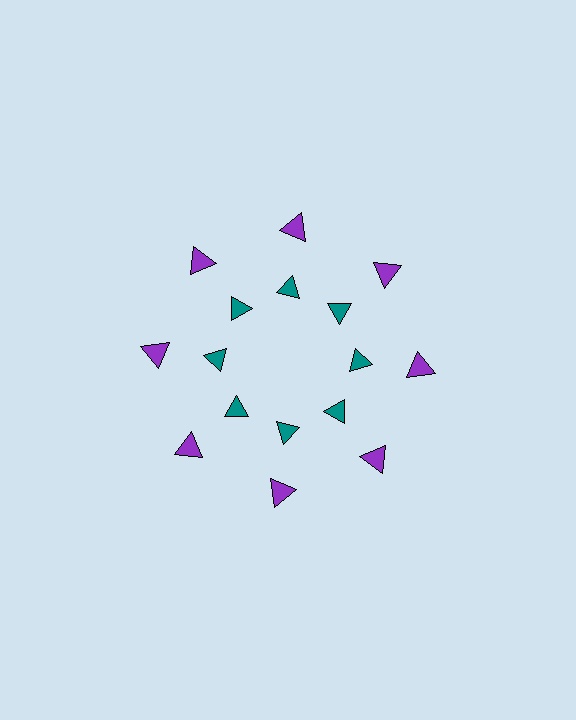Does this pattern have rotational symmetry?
Yes, this pattern has 8-fold rotational symmetry. It looks the same after rotating 45 degrees around the center.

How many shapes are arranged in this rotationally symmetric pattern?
There are 16 shapes, arranged in 8 groups of 2.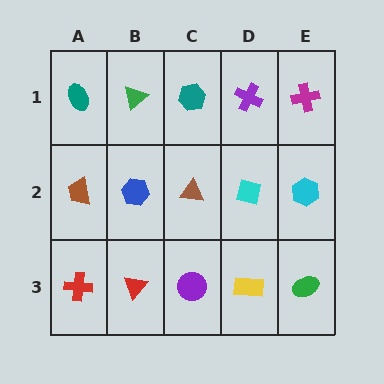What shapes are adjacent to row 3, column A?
A brown trapezoid (row 2, column A), a red triangle (row 3, column B).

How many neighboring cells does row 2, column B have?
4.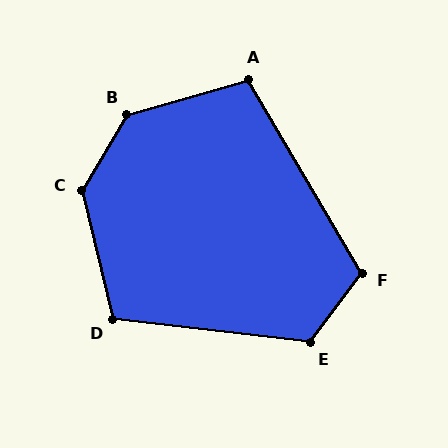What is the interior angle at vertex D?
Approximately 110 degrees (obtuse).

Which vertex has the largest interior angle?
B, at approximately 137 degrees.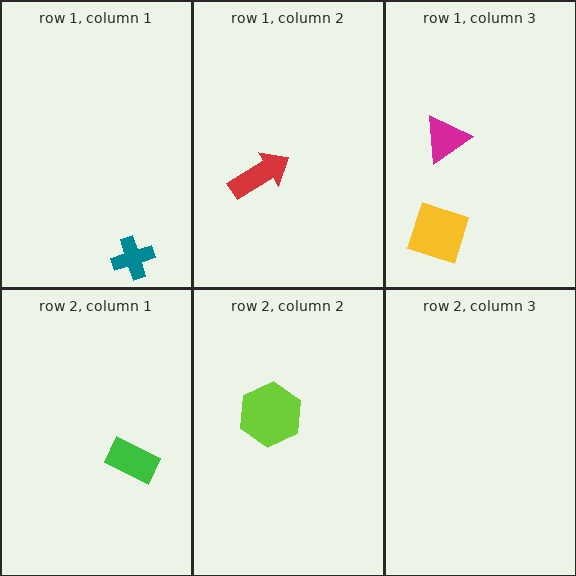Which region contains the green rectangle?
The row 2, column 1 region.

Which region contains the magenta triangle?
The row 1, column 3 region.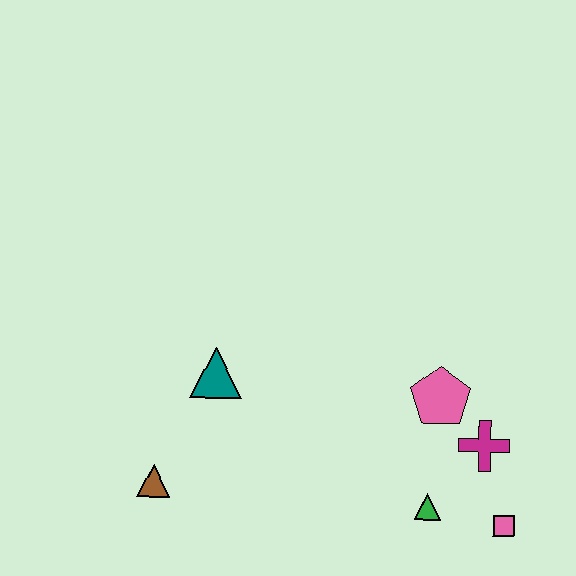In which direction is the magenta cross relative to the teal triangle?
The magenta cross is to the right of the teal triangle.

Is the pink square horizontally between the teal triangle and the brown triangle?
No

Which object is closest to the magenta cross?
The pink pentagon is closest to the magenta cross.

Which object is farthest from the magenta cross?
The brown triangle is farthest from the magenta cross.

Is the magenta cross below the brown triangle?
No